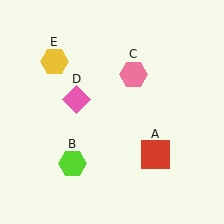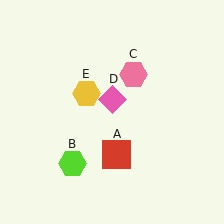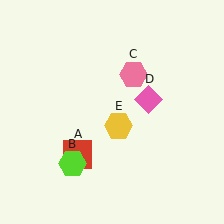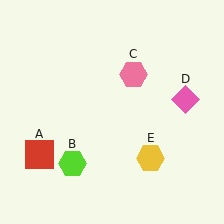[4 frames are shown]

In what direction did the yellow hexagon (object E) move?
The yellow hexagon (object E) moved down and to the right.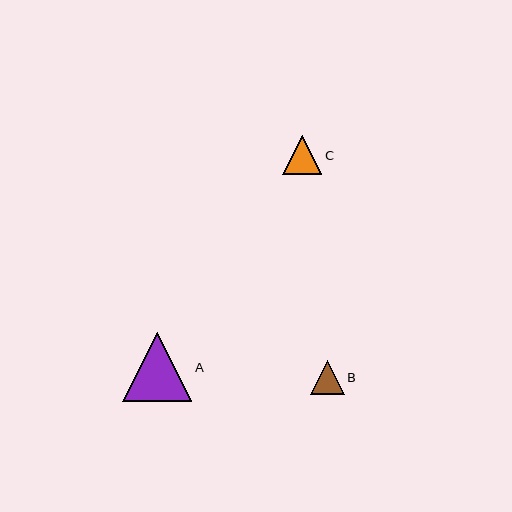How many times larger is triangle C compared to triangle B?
Triangle C is approximately 1.2 times the size of triangle B.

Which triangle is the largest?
Triangle A is the largest with a size of approximately 69 pixels.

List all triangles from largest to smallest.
From largest to smallest: A, C, B.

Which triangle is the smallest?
Triangle B is the smallest with a size of approximately 34 pixels.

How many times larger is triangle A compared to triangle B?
Triangle A is approximately 2.0 times the size of triangle B.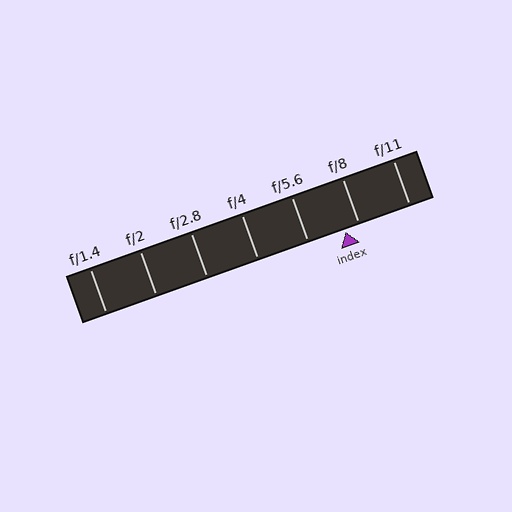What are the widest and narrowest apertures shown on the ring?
The widest aperture shown is f/1.4 and the narrowest is f/11.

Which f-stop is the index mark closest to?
The index mark is closest to f/8.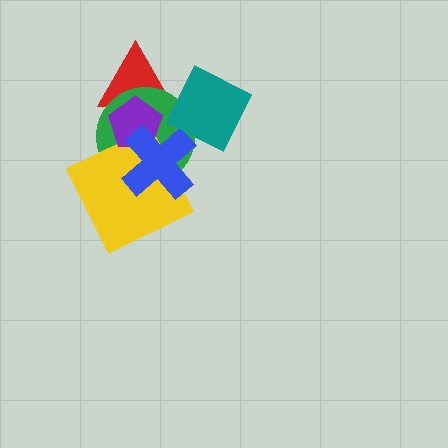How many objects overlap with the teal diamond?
3 objects overlap with the teal diamond.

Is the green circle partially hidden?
Yes, it is partially covered by another shape.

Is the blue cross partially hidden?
Yes, it is partially covered by another shape.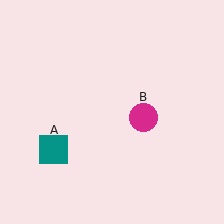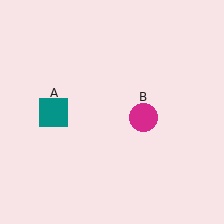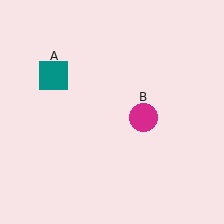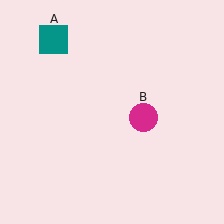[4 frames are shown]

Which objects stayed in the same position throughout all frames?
Magenta circle (object B) remained stationary.